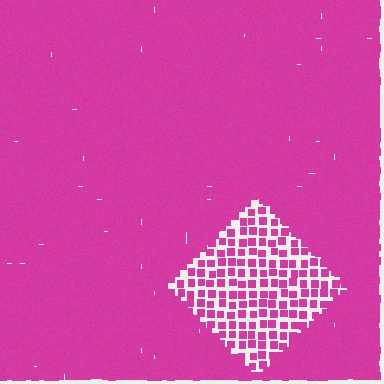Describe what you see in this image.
The image contains small magenta elements arranged at two different densities. A diamond-shaped region is visible where the elements are less densely packed than the surrounding area.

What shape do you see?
I see a diamond.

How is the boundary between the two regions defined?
The boundary is defined by a change in element density (approximately 2.6x ratio). All elements are the same color, size, and shape.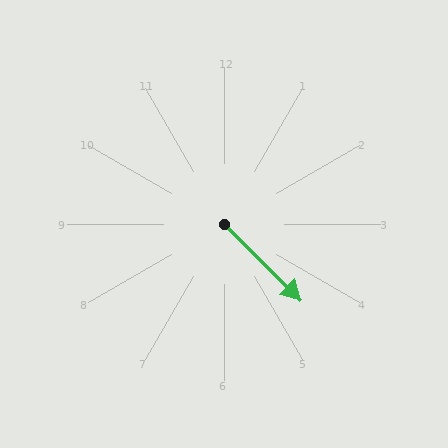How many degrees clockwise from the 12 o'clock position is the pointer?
Approximately 135 degrees.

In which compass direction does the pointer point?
Southeast.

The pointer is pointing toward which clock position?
Roughly 4 o'clock.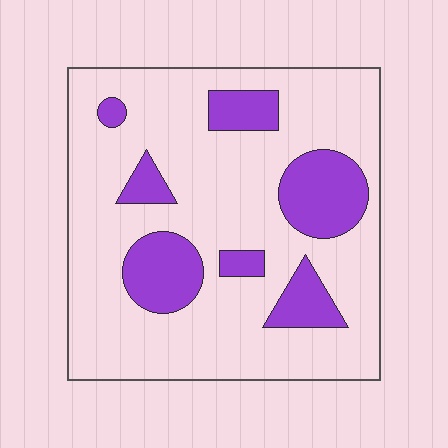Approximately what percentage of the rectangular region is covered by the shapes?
Approximately 20%.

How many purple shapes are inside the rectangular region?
7.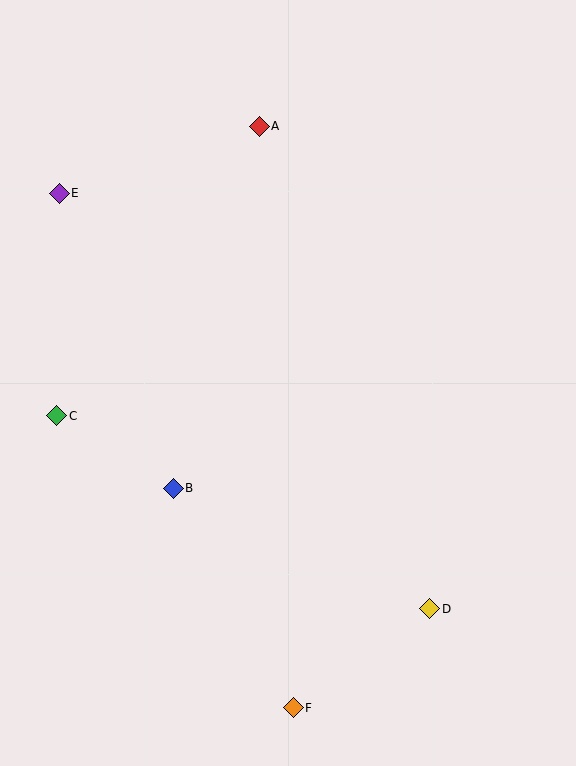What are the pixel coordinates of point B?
Point B is at (173, 489).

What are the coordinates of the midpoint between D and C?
The midpoint between D and C is at (243, 512).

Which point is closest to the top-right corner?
Point A is closest to the top-right corner.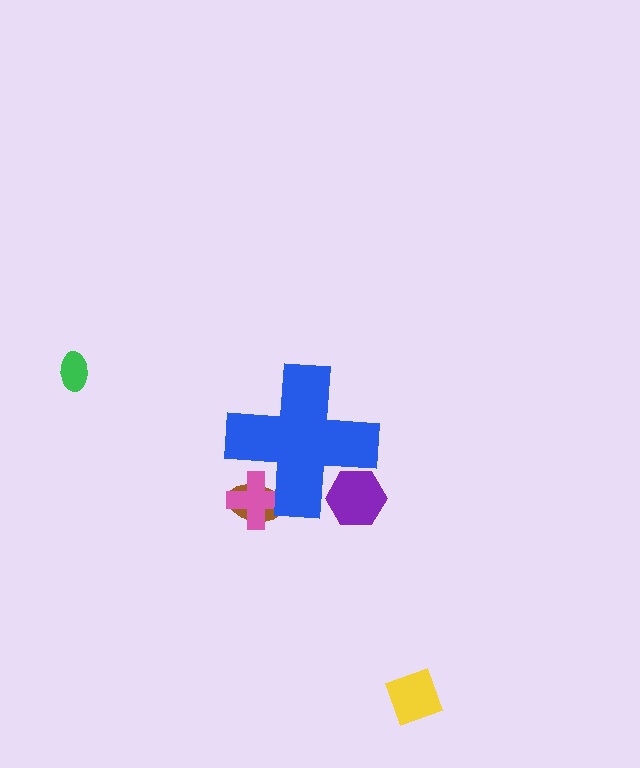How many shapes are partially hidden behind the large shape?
3 shapes are partially hidden.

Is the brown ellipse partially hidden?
Yes, the brown ellipse is partially hidden behind the blue cross.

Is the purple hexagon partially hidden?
Yes, the purple hexagon is partially hidden behind the blue cross.